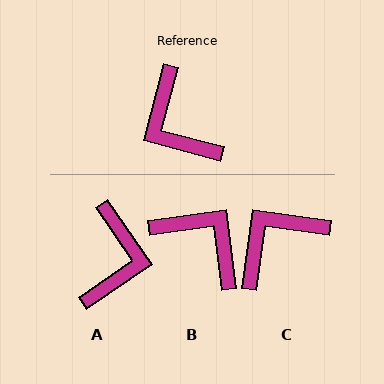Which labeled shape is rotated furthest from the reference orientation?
B, about 157 degrees away.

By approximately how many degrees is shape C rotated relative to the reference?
Approximately 83 degrees clockwise.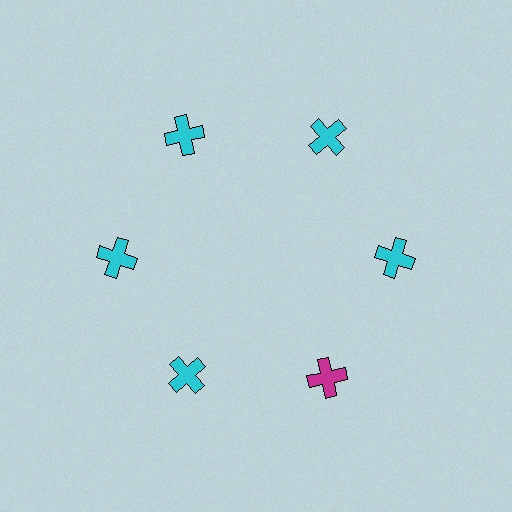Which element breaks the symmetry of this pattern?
The magenta cross at roughly the 5 o'clock position breaks the symmetry. All other shapes are cyan crosses.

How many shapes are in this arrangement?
There are 6 shapes arranged in a ring pattern.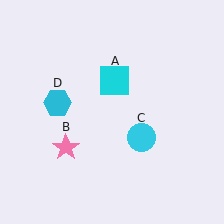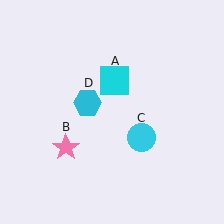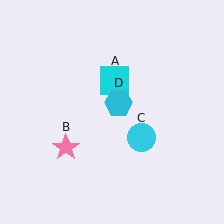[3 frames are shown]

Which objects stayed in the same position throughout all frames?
Cyan square (object A) and pink star (object B) and cyan circle (object C) remained stationary.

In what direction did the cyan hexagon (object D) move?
The cyan hexagon (object D) moved right.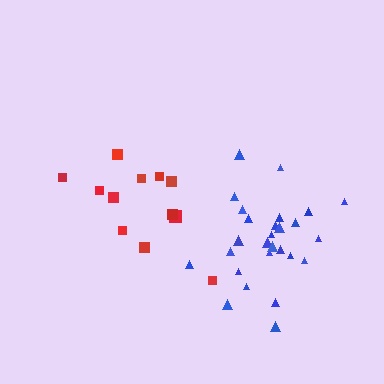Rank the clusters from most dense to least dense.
blue, red.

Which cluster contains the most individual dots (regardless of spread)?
Blue (27).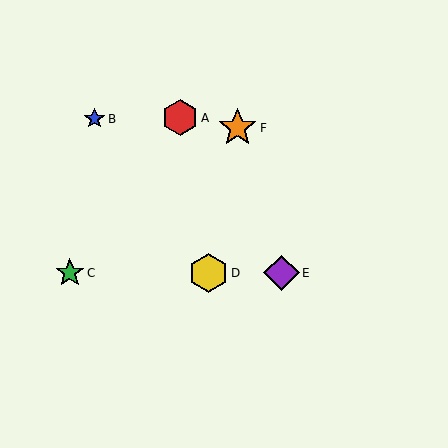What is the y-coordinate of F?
Object F is at y≈128.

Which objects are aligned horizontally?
Objects C, D, E are aligned horizontally.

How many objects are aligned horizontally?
3 objects (C, D, E) are aligned horizontally.